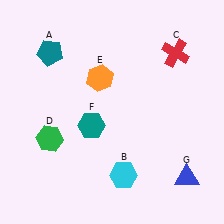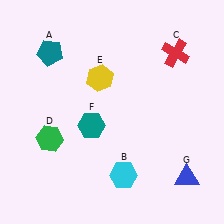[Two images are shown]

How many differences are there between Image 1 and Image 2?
There is 1 difference between the two images.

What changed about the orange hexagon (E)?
In Image 1, E is orange. In Image 2, it changed to yellow.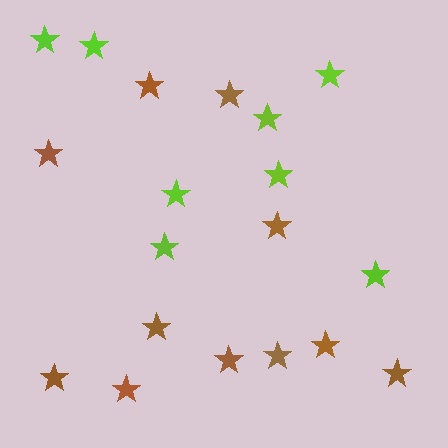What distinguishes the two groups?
There are 2 groups: one group of lime stars (8) and one group of brown stars (11).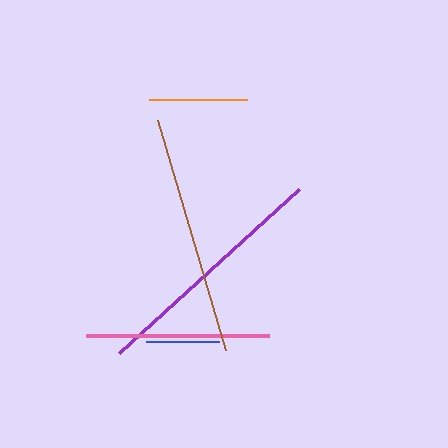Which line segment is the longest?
The purple line is the longest at approximately 244 pixels.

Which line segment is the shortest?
The blue line is the shortest at approximately 73 pixels.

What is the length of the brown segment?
The brown segment is approximately 240 pixels long.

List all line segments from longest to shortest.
From longest to shortest: purple, brown, pink, orange, blue.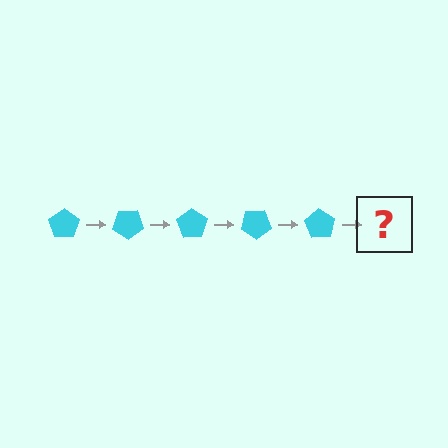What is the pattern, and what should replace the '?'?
The pattern is that the pentagon rotates 35 degrees each step. The '?' should be a cyan pentagon rotated 175 degrees.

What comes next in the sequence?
The next element should be a cyan pentagon rotated 175 degrees.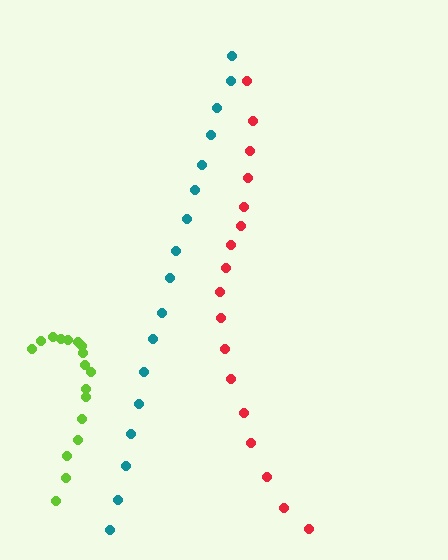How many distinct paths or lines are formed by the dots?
There are 3 distinct paths.